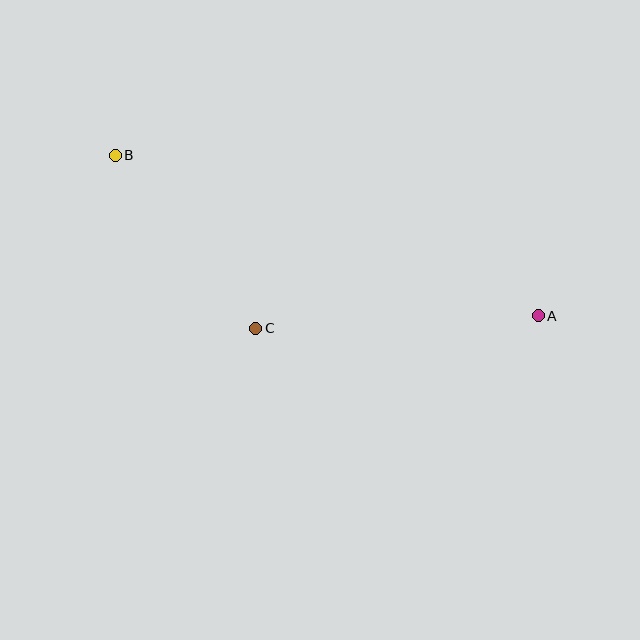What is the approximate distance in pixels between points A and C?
The distance between A and C is approximately 283 pixels.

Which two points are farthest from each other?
Points A and B are farthest from each other.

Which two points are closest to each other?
Points B and C are closest to each other.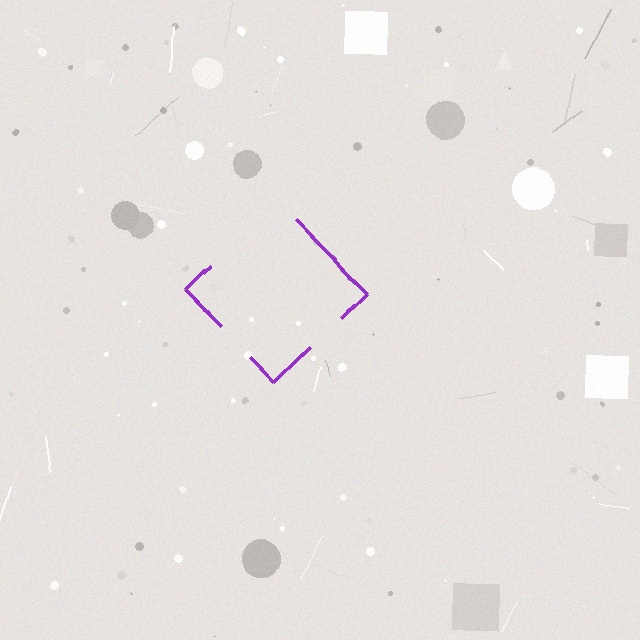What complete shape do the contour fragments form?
The contour fragments form a diamond.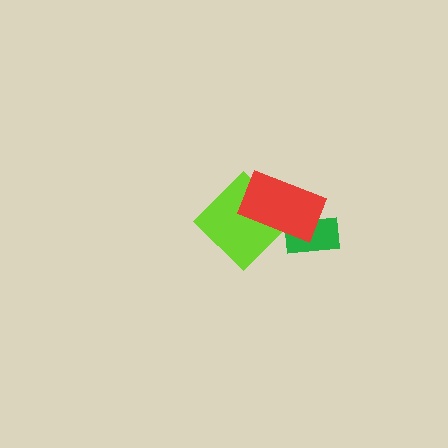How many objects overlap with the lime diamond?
1 object overlaps with the lime diamond.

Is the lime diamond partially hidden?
Yes, it is partially covered by another shape.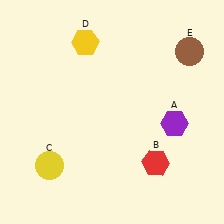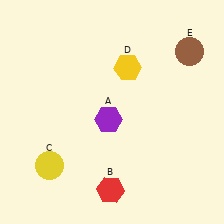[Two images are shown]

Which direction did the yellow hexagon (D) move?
The yellow hexagon (D) moved right.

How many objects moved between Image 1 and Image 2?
3 objects moved between the two images.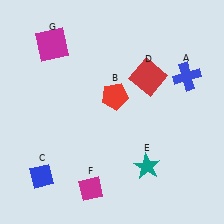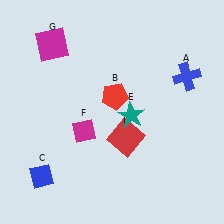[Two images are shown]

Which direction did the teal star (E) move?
The teal star (E) moved up.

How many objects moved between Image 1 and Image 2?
3 objects moved between the two images.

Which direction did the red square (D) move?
The red square (D) moved down.